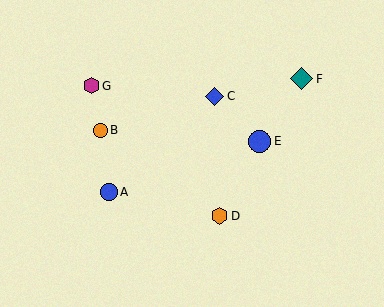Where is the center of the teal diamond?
The center of the teal diamond is at (302, 79).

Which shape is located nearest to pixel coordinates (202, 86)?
The blue diamond (labeled C) at (215, 96) is nearest to that location.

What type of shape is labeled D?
Shape D is an orange hexagon.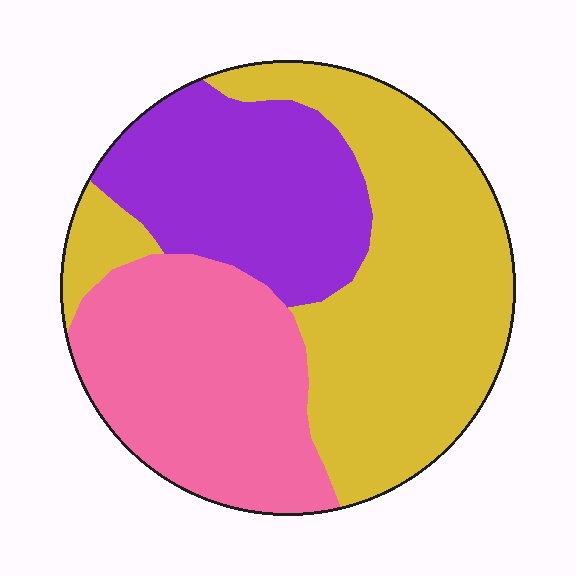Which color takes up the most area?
Yellow, at roughly 45%.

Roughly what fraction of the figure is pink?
Pink takes up between a sixth and a third of the figure.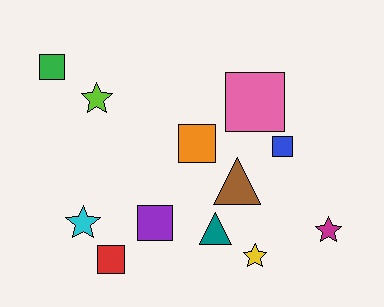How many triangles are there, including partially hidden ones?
There are 2 triangles.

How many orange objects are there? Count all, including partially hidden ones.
There is 1 orange object.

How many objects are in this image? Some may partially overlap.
There are 12 objects.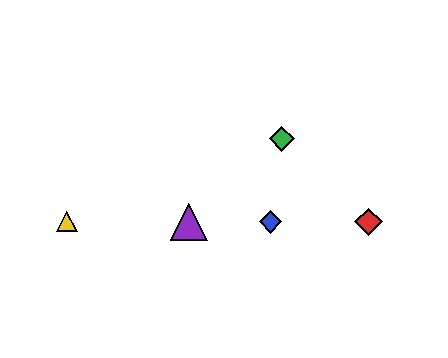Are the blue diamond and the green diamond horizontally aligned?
No, the blue diamond is at y≈222 and the green diamond is at y≈139.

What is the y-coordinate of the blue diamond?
The blue diamond is at y≈222.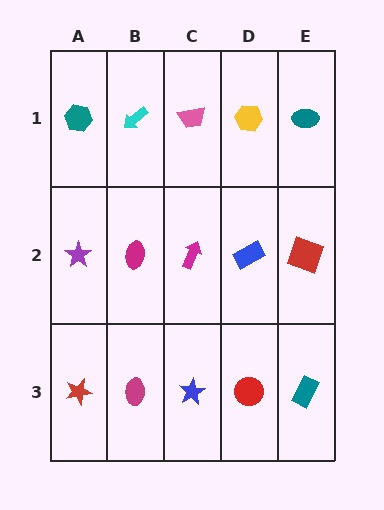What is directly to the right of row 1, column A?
A cyan arrow.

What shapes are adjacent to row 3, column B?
A magenta ellipse (row 2, column B), a red star (row 3, column A), a blue star (row 3, column C).